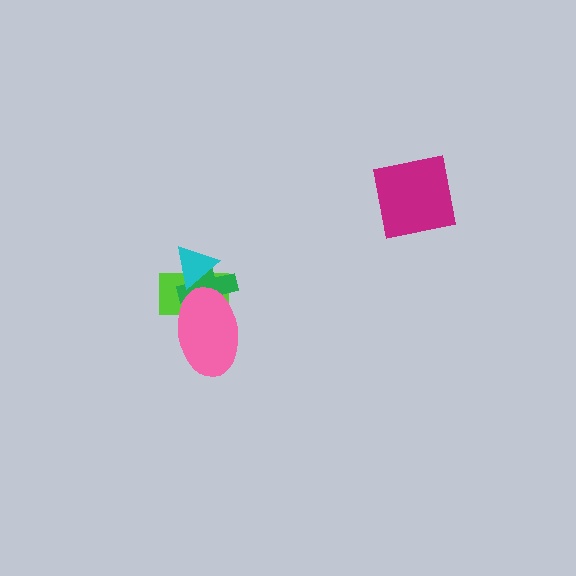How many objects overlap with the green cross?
3 objects overlap with the green cross.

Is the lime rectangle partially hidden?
Yes, it is partially covered by another shape.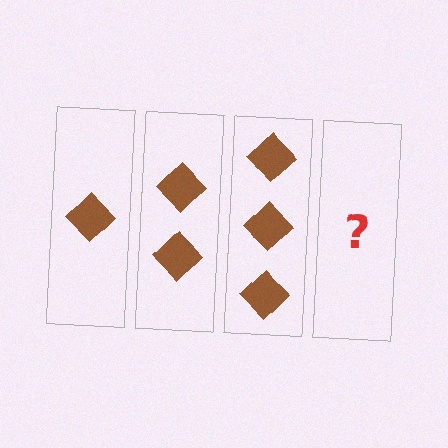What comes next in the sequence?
The next element should be 4 diamonds.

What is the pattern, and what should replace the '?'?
The pattern is that each step adds one more diamond. The '?' should be 4 diamonds.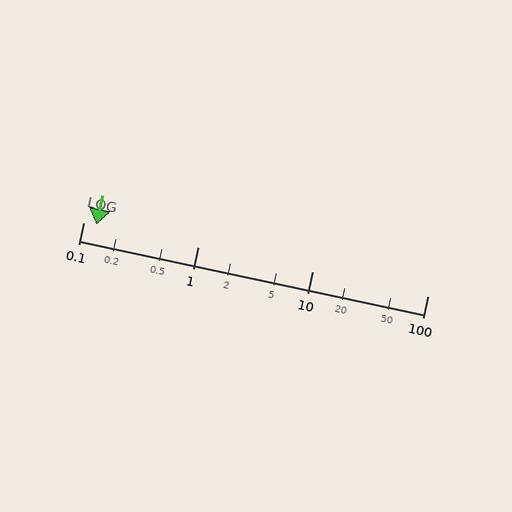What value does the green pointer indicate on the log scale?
The pointer indicates approximately 0.13.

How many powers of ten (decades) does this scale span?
The scale spans 3 decades, from 0.1 to 100.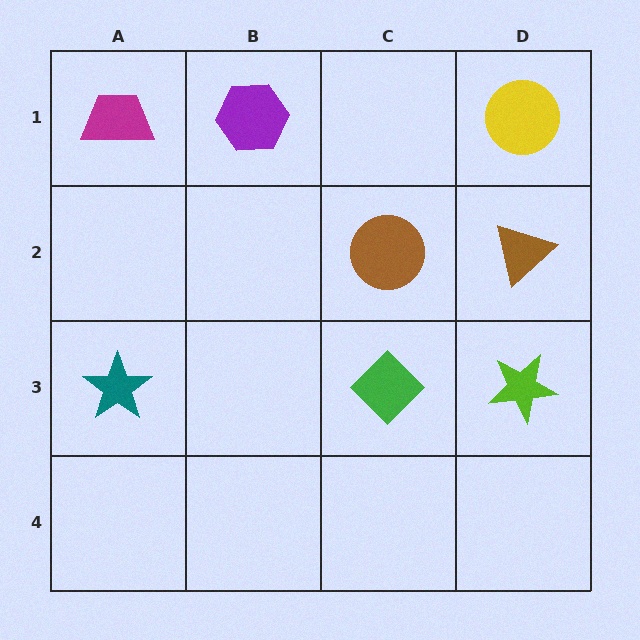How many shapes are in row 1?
3 shapes.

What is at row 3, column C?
A green diamond.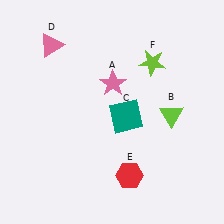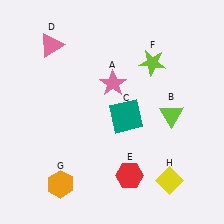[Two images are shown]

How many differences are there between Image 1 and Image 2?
There are 2 differences between the two images.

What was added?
An orange hexagon (G), a yellow diamond (H) were added in Image 2.